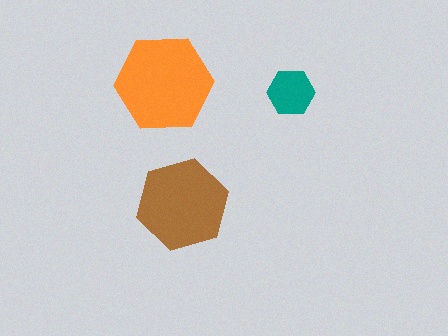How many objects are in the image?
There are 3 objects in the image.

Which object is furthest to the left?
The orange hexagon is leftmost.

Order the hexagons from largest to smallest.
the orange one, the brown one, the teal one.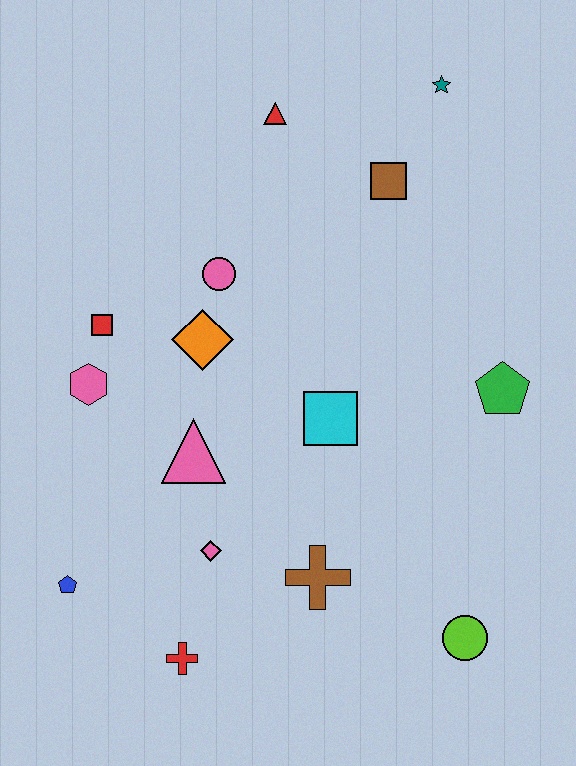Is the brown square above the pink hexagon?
Yes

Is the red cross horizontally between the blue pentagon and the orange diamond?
Yes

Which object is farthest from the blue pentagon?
The teal star is farthest from the blue pentagon.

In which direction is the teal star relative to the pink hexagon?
The teal star is to the right of the pink hexagon.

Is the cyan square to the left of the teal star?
Yes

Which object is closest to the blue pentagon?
The red cross is closest to the blue pentagon.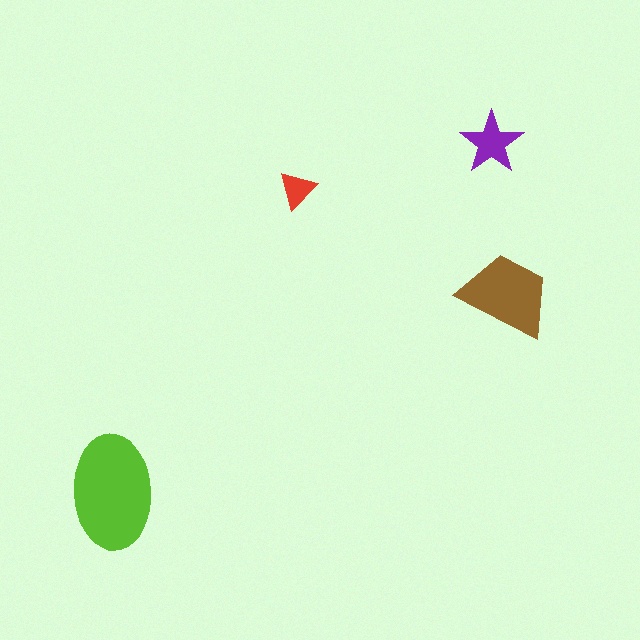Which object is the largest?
The lime ellipse.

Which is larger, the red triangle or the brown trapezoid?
The brown trapezoid.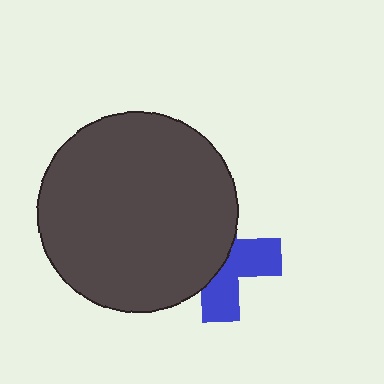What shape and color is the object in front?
The object in front is a dark gray circle.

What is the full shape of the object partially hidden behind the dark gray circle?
The partially hidden object is a blue cross.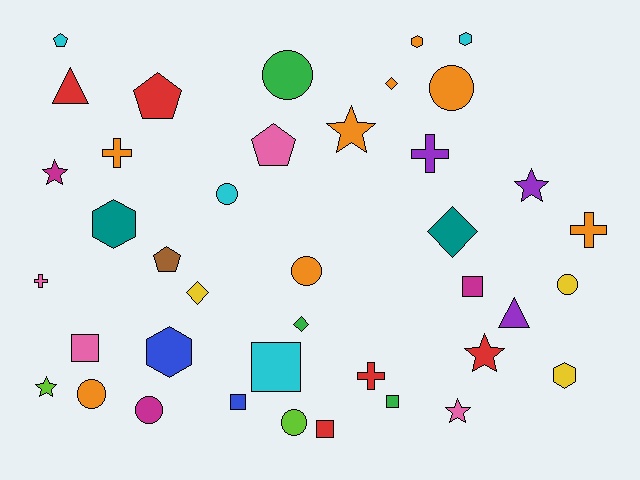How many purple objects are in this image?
There are 3 purple objects.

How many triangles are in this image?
There are 2 triangles.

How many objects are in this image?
There are 40 objects.